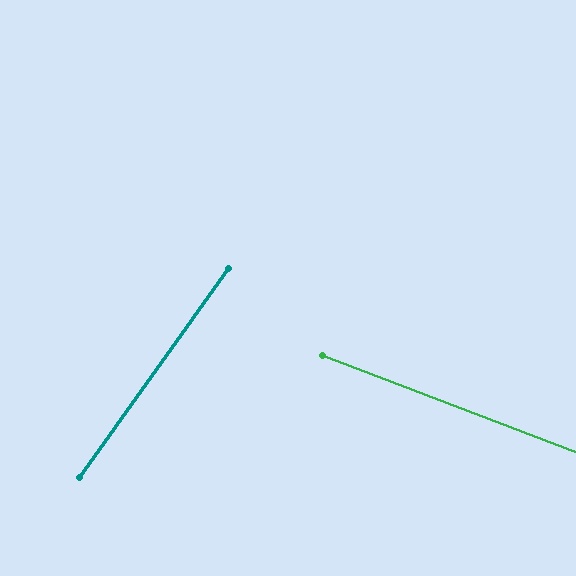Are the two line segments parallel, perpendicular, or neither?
Neither parallel nor perpendicular — they differ by about 75°.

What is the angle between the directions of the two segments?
Approximately 75 degrees.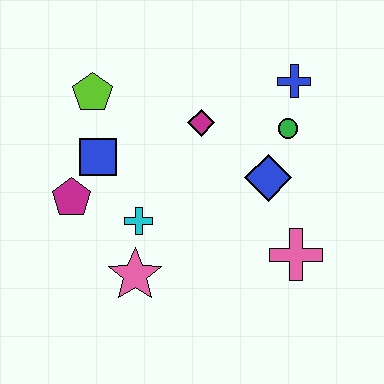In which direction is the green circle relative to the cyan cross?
The green circle is to the right of the cyan cross.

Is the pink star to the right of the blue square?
Yes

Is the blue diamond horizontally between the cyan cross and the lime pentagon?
No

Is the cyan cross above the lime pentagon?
No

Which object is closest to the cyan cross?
The pink star is closest to the cyan cross.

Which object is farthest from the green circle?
The magenta pentagon is farthest from the green circle.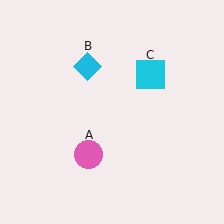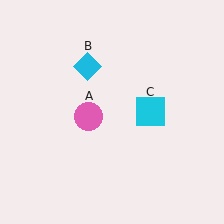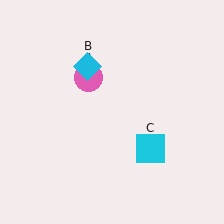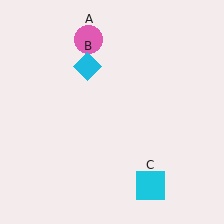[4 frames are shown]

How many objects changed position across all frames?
2 objects changed position: pink circle (object A), cyan square (object C).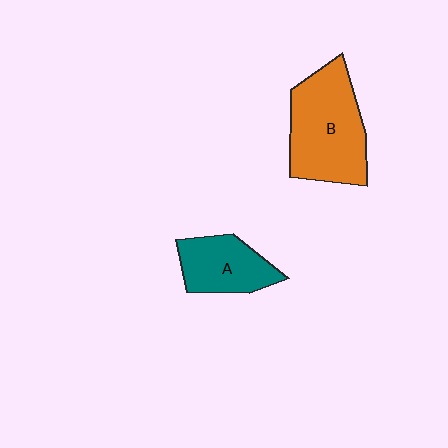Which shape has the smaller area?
Shape A (teal).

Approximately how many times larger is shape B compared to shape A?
Approximately 1.7 times.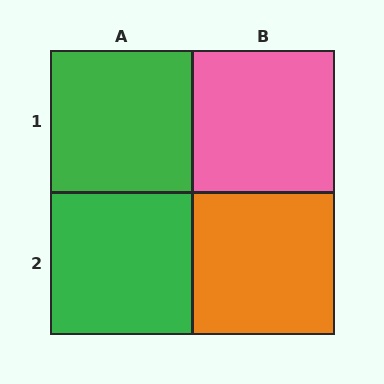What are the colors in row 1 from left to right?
Green, pink.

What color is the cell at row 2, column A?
Green.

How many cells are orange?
1 cell is orange.